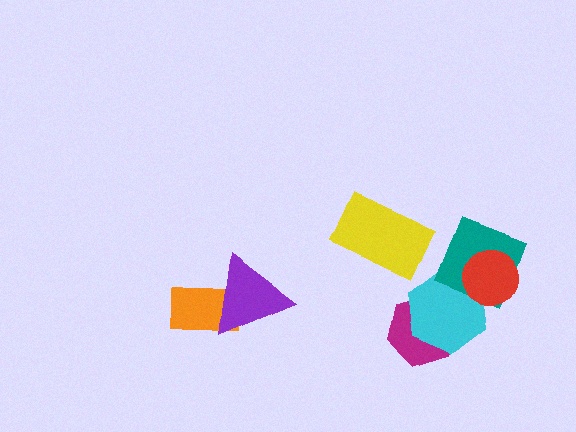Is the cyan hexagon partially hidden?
Yes, it is partially covered by another shape.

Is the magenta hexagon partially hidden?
Yes, it is partially covered by another shape.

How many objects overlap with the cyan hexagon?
3 objects overlap with the cyan hexagon.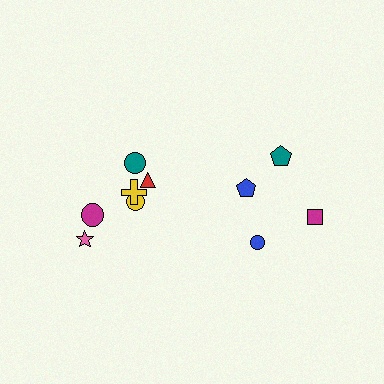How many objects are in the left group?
There are 6 objects.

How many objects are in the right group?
There are 4 objects.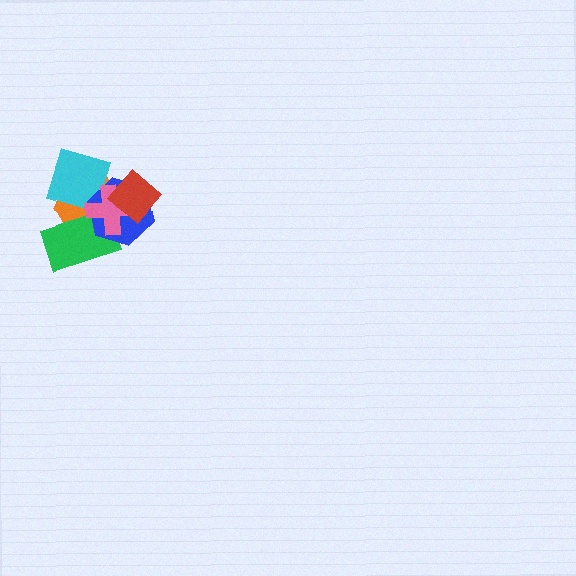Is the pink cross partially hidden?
Yes, it is partially covered by another shape.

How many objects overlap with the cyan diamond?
4 objects overlap with the cyan diamond.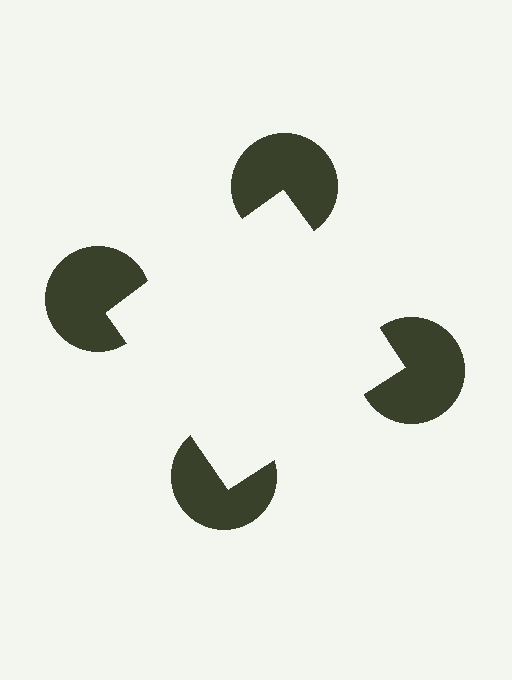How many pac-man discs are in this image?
There are 4 — one at each vertex of the illusory square.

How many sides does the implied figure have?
4 sides.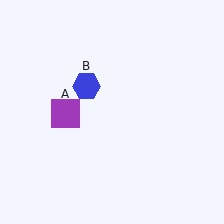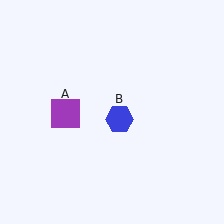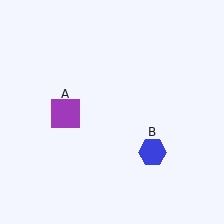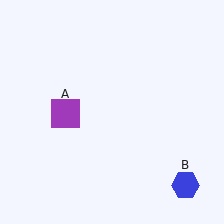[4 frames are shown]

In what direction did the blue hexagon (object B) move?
The blue hexagon (object B) moved down and to the right.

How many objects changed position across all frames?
1 object changed position: blue hexagon (object B).